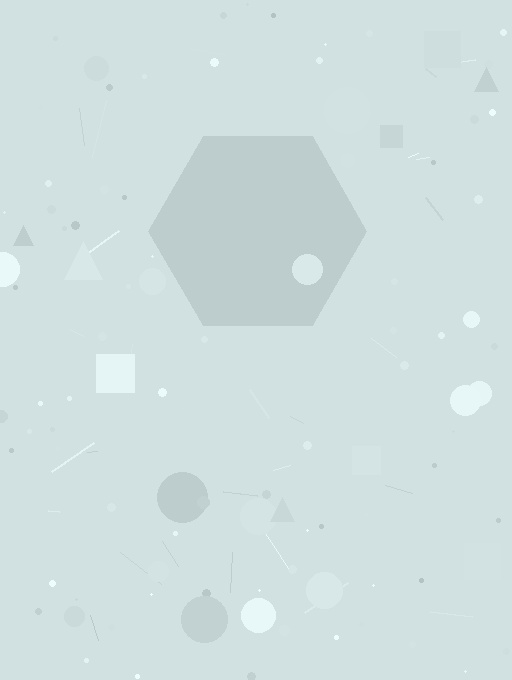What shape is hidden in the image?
A hexagon is hidden in the image.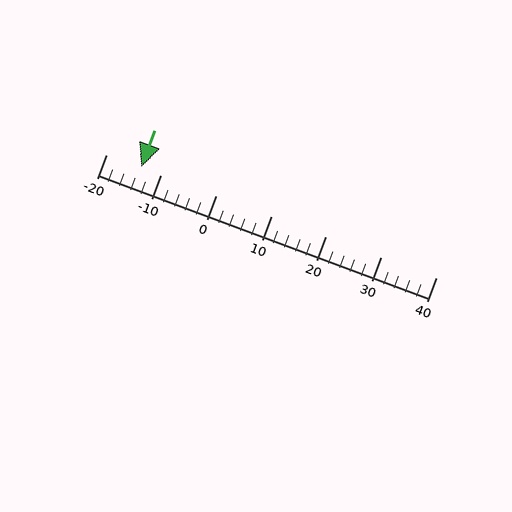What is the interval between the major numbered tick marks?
The major tick marks are spaced 10 units apart.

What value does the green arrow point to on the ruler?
The green arrow points to approximately -14.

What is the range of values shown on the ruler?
The ruler shows values from -20 to 40.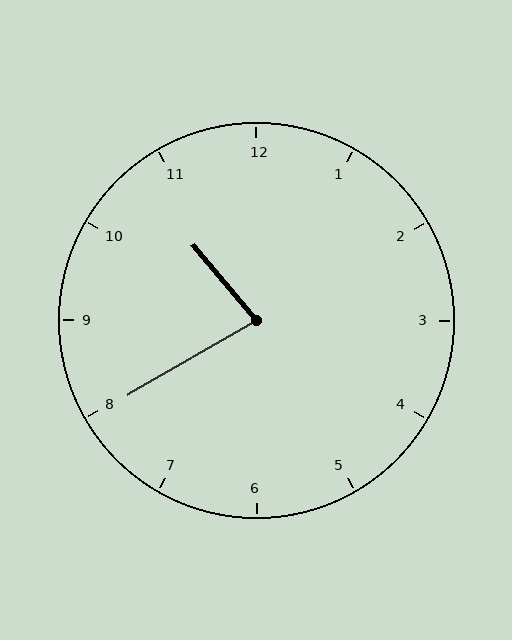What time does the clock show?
10:40.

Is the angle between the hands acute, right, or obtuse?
It is acute.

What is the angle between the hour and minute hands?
Approximately 80 degrees.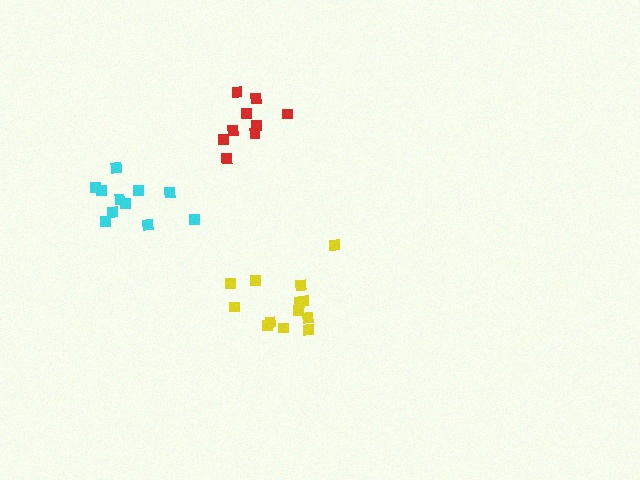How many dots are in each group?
Group 1: 13 dots, Group 2: 11 dots, Group 3: 9 dots (33 total).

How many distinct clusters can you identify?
There are 3 distinct clusters.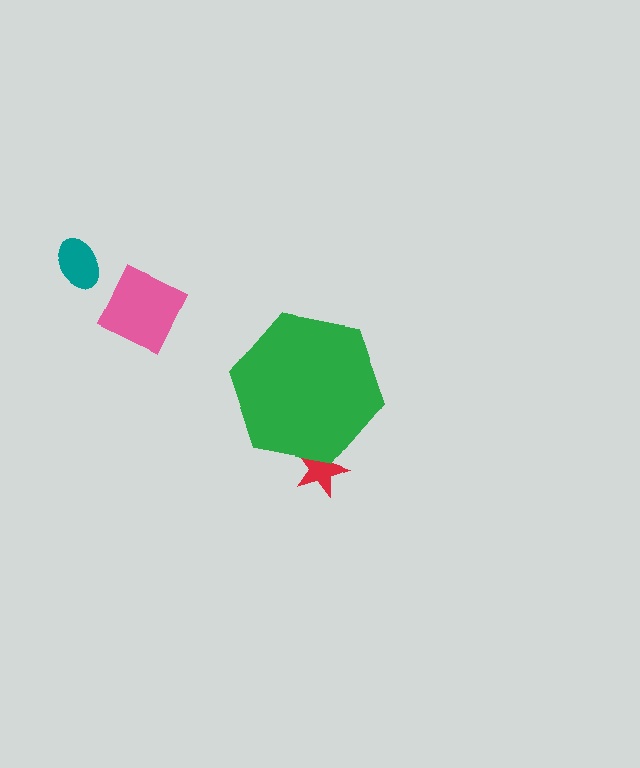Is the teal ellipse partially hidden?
No, the teal ellipse is fully visible.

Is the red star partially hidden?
Yes, the red star is partially hidden behind the green hexagon.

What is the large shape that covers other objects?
A green hexagon.